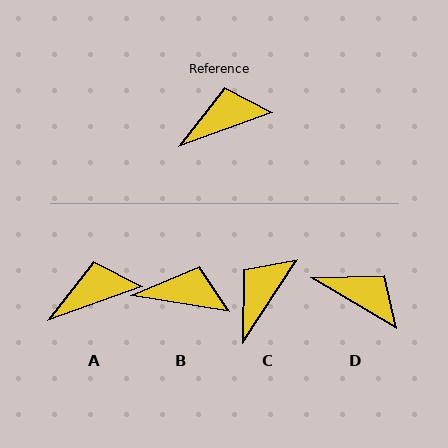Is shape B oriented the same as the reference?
No, it is off by about 29 degrees.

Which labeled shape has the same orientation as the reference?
A.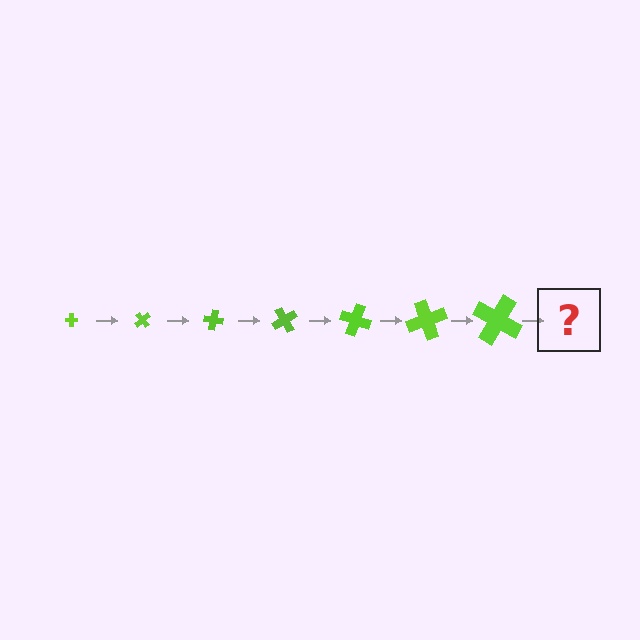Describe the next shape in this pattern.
It should be a cross, larger than the previous one and rotated 350 degrees from the start.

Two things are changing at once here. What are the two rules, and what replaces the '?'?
The two rules are that the cross grows larger each step and it rotates 50 degrees each step. The '?' should be a cross, larger than the previous one and rotated 350 degrees from the start.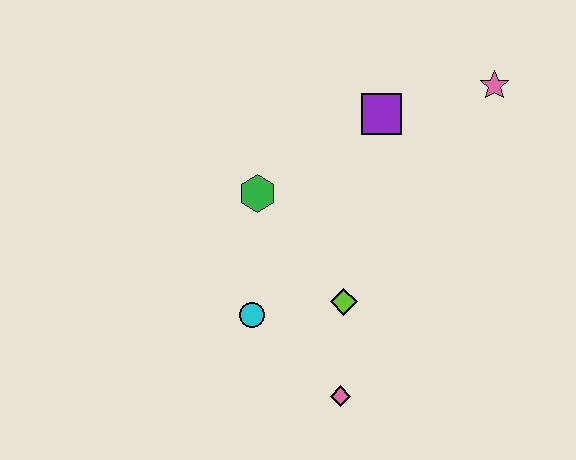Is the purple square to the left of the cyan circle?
No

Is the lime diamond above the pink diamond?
Yes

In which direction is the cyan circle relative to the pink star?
The cyan circle is to the left of the pink star.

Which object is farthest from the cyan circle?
The pink star is farthest from the cyan circle.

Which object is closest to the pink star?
The purple square is closest to the pink star.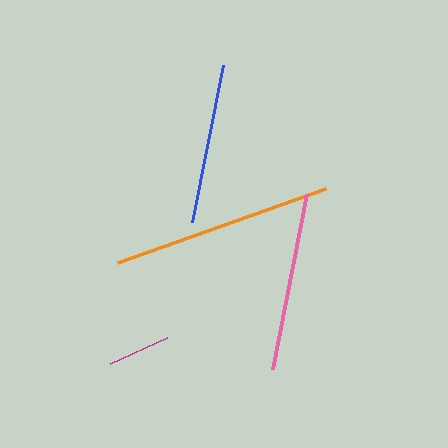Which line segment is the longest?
The orange line is the longest at approximately 220 pixels.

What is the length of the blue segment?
The blue segment is approximately 160 pixels long.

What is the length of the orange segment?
The orange segment is approximately 220 pixels long.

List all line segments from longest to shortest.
From longest to shortest: orange, pink, blue, magenta.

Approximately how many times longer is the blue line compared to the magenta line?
The blue line is approximately 2.6 times the length of the magenta line.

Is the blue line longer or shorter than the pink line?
The pink line is longer than the blue line.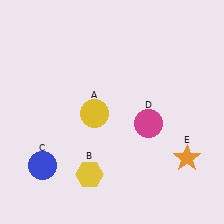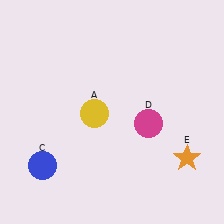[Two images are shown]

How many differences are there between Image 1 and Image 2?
There is 1 difference between the two images.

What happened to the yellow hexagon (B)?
The yellow hexagon (B) was removed in Image 2. It was in the bottom-left area of Image 1.